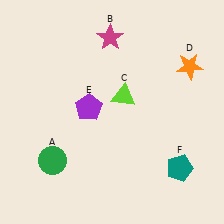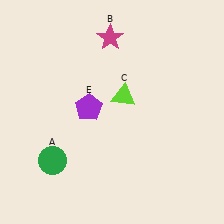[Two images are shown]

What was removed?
The orange star (D), the teal pentagon (F) were removed in Image 2.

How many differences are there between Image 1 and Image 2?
There are 2 differences between the two images.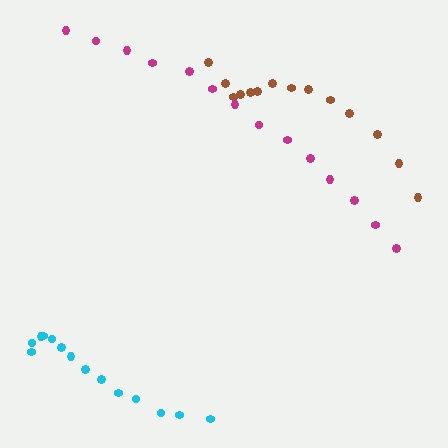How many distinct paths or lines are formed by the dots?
There are 3 distinct paths.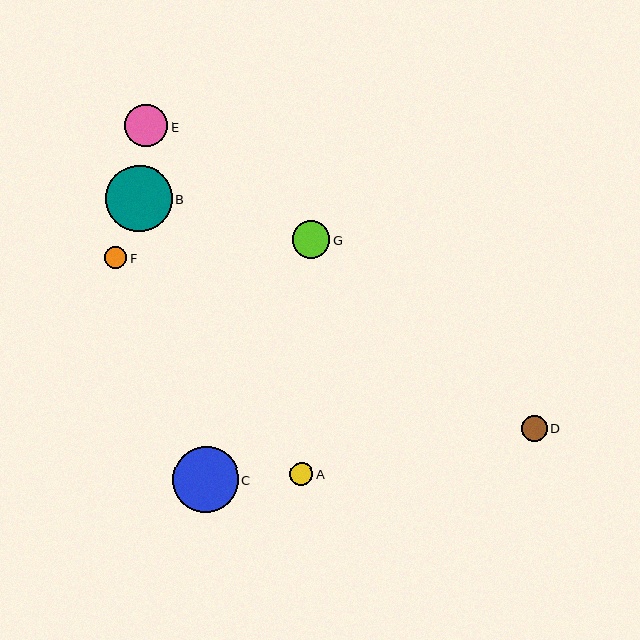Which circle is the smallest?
Circle F is the smallest with a size of approximately 22 pixels.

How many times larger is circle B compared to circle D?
Circle B is approximately 2.5 times the size of circle D.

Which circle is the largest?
Circle B is the largest with a size of approximately 66 pixels.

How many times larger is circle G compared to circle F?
Circle G is approximately 1.7 times the size of circle F.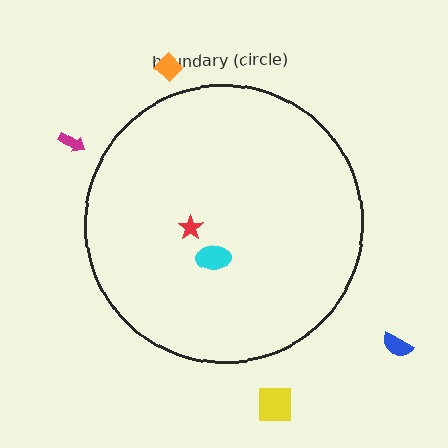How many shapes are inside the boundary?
2 inside, 4 outside.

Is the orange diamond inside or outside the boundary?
Outside.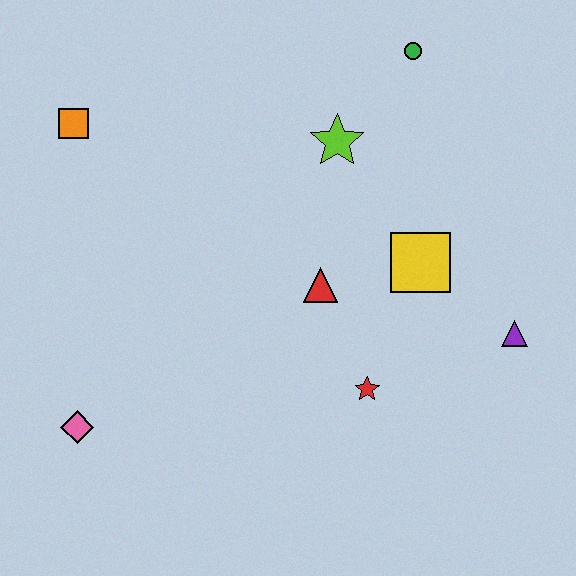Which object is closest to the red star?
The red triangle is closest to the red star.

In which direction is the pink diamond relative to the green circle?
The pink diamond is below the green circle.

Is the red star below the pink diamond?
No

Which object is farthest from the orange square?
The purple triangle is farthest from the orange square.